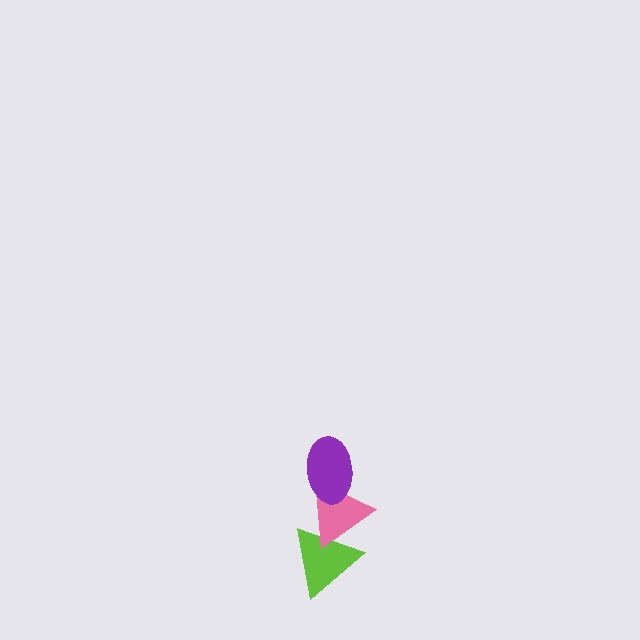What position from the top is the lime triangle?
The lime triangle is 3rd from the top.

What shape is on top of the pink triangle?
The purple ellipse is on top of the pink triangle.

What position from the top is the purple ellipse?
The purple ellipse is 1st from the top.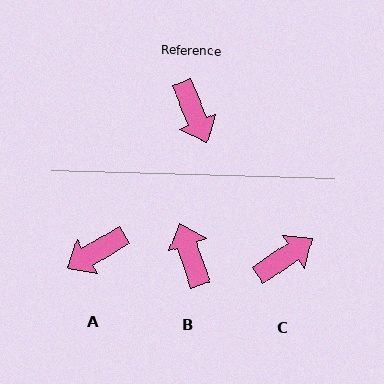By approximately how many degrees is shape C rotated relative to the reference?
Approximately 101 degrees counter-clockwise.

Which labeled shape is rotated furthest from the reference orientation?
B, about 176 degrees away.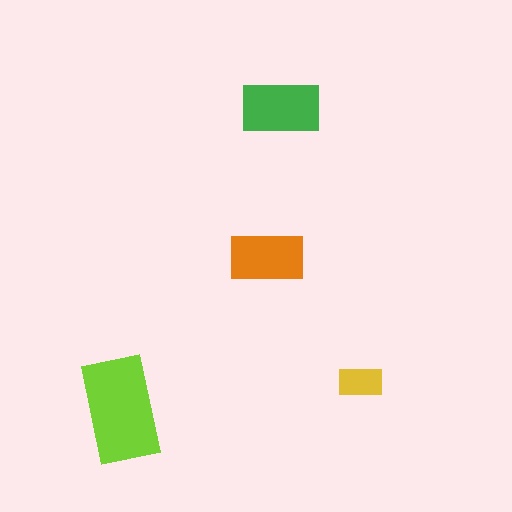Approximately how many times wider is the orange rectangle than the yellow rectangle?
About 1.5 times wider.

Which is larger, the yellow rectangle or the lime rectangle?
The lime one.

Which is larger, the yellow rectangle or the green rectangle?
The green one.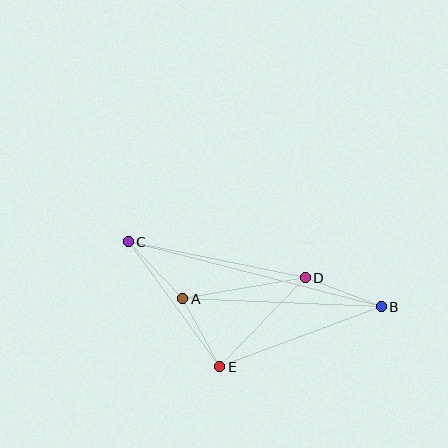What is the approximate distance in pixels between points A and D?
The distance between A and D is approximately 125 pixels.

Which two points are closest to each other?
Points A and E are closest to each other.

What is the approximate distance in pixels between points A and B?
The distance between A and B is approximately 199 pixels.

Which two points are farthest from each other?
Points B and C are farthest from each other.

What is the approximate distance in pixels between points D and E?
The distance between D and E is approximately 123 pixels.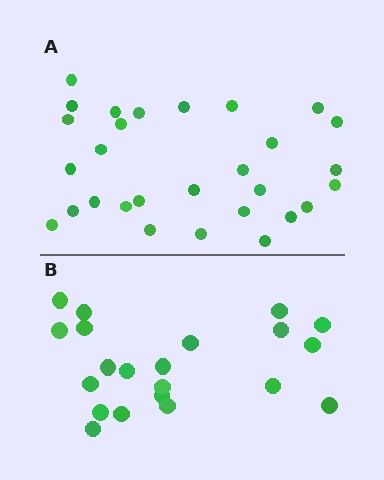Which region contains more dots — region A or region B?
Region A (the top region) has more dots.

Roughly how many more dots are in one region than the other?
Region A has roughly 8 or so more dots than region B.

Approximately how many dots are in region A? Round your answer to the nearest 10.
About 30 dots. (The exact count is 29, which rounds to 30.)